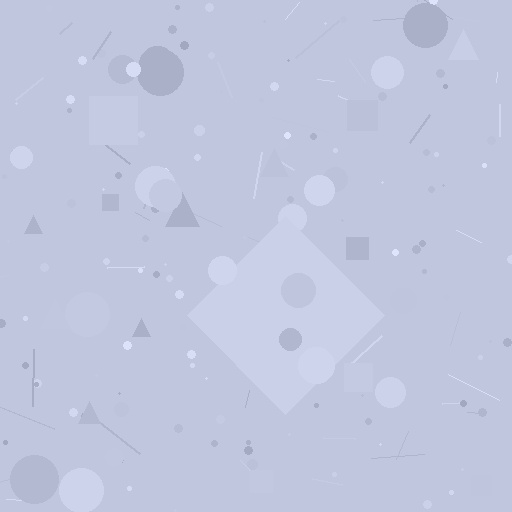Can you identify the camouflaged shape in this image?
The camouflaged shape is a diamond.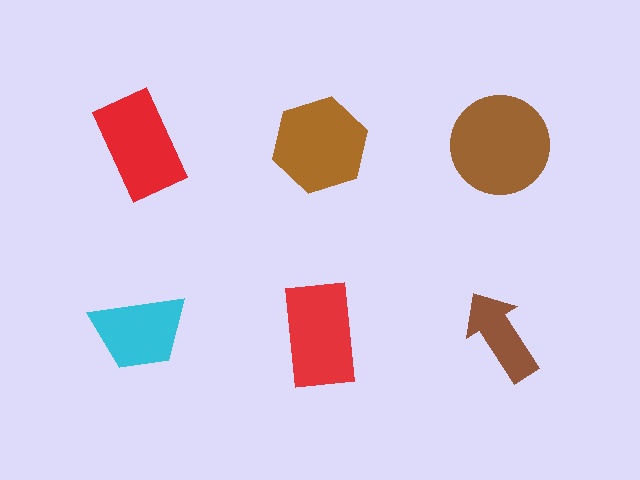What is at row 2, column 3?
A brown arrow.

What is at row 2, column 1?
A cyan trapezoid.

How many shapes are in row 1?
3 shapes.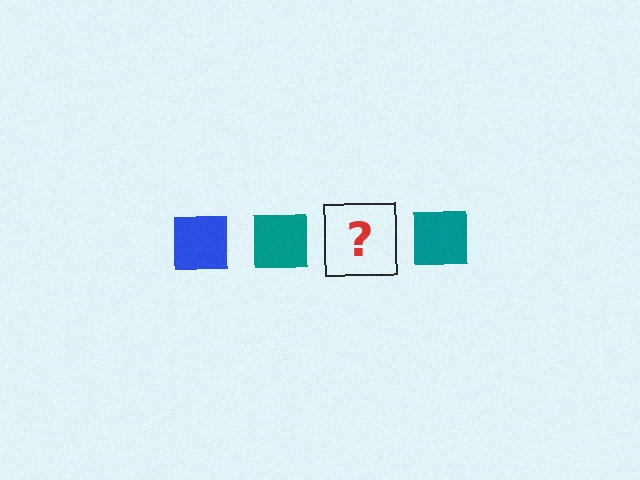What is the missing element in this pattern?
The missing element is a blue square.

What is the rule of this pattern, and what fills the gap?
The rule is that the pattern cycles through blue, teal squares. The gap should be filled with a blue square.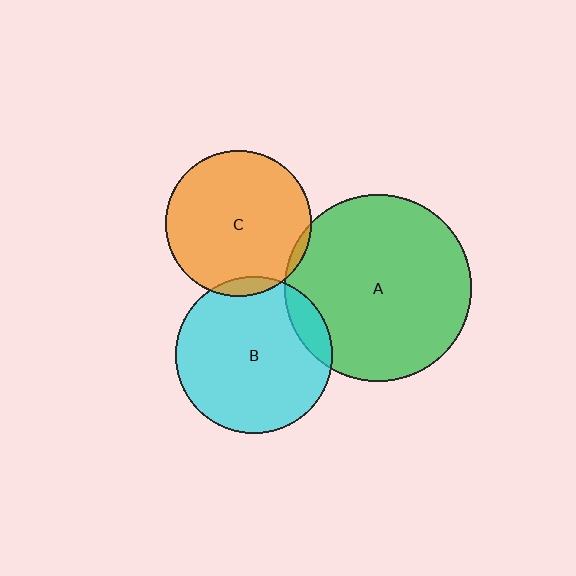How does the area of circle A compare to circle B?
Approximately 1.4 times.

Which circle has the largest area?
Circle A (green).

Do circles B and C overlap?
Yes.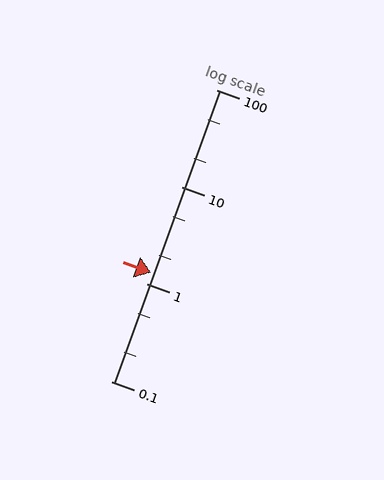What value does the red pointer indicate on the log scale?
The pointer indicates approximately 1.3.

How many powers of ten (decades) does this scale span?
The scale spans 3 decades, from 0.1 to 100.